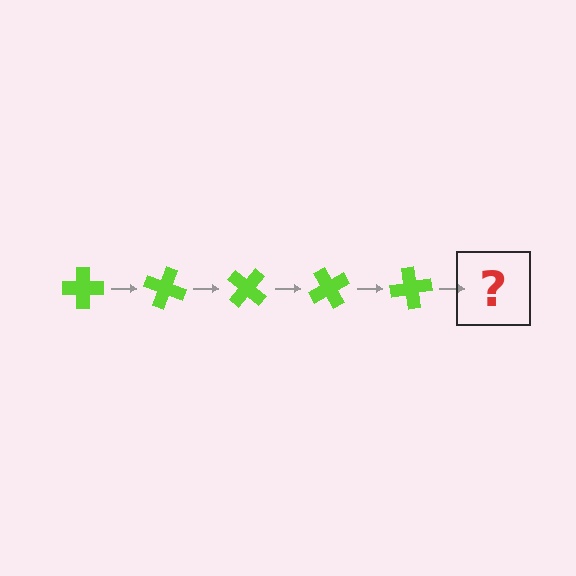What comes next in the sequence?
The next element should be a lime cross rotated 100 degrees.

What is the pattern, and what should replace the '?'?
The pattern is that the cross rotates 20 degrees each step. The '?' should be a lime cross rotated 100 degrees.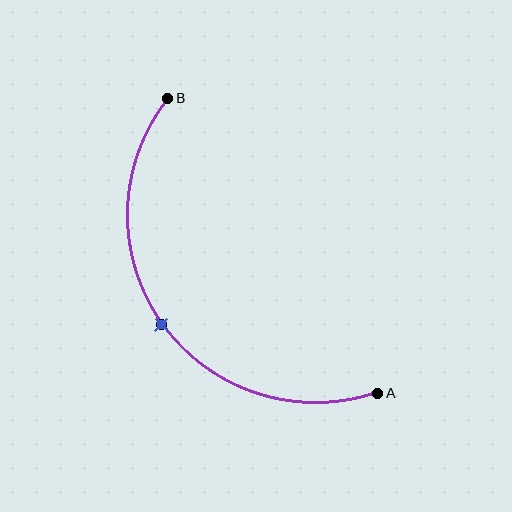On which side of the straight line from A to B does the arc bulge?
The arc bulges below and to the left of the straight line connecting A and B.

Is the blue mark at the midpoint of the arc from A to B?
Yes. The blue mark lies on the arc at equal arc-length from both A and B — it is the arc midpoint.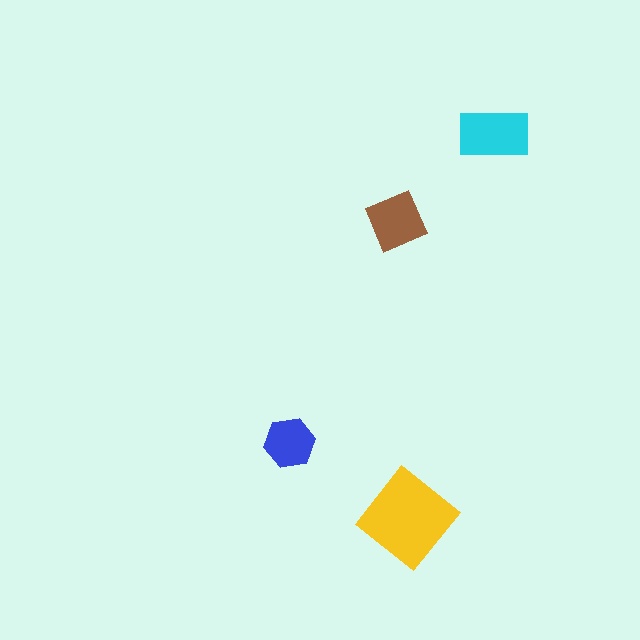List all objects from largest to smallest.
The yellow diamond, the cyan rectangle, the brown diamond, the blue hexagon.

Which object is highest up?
The cyan rectangle is topmost.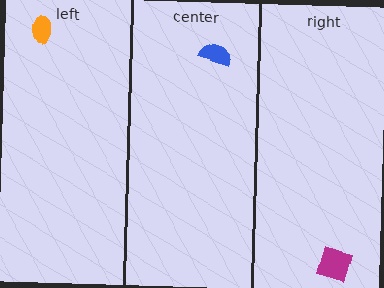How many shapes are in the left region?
1.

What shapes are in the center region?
The blue semicircle.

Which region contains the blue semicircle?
The center region.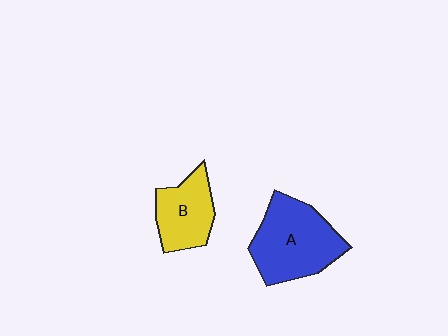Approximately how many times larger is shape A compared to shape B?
Approximately 1.5 times.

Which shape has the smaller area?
Shape B (yellow).